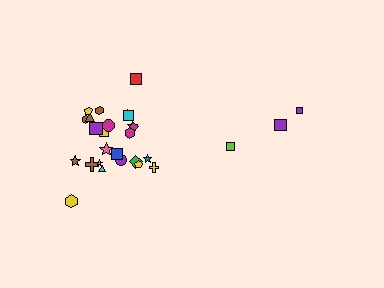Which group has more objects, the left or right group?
The left group.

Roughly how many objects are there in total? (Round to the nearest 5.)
Roughly 30 objects in total.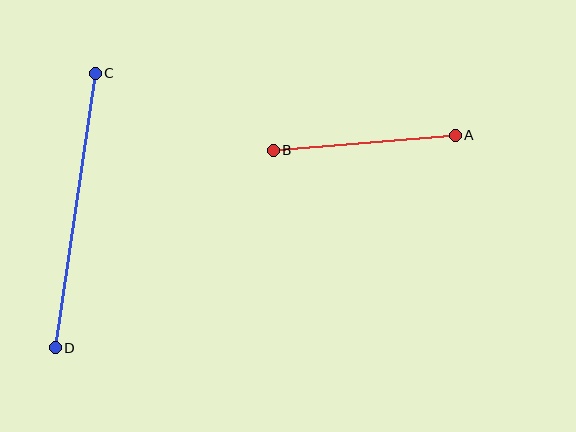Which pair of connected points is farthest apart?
Points C and D are farthest apart.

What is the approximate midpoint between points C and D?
The midpoint is at approximately (75, 211) pixels.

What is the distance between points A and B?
The distance is approximately 182 pixels.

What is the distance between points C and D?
The distance is approximately 277 pixels.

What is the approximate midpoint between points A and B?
The midpoint is at approximately (364, 143) pixels.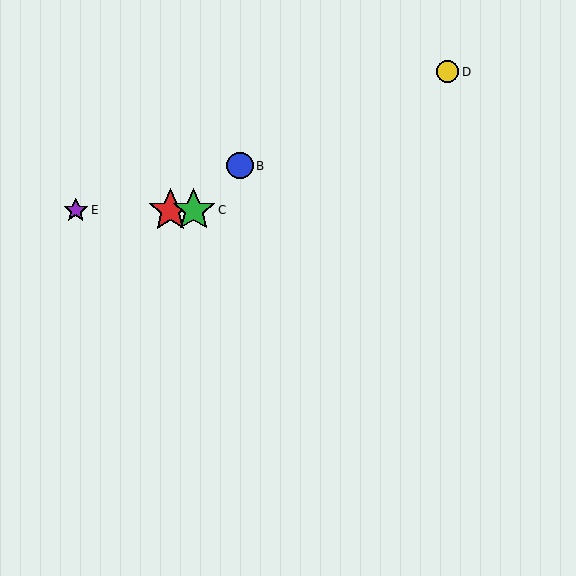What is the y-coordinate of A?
Object A is at y≈210.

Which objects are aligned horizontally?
Objects A, C, E are aligned horizontally.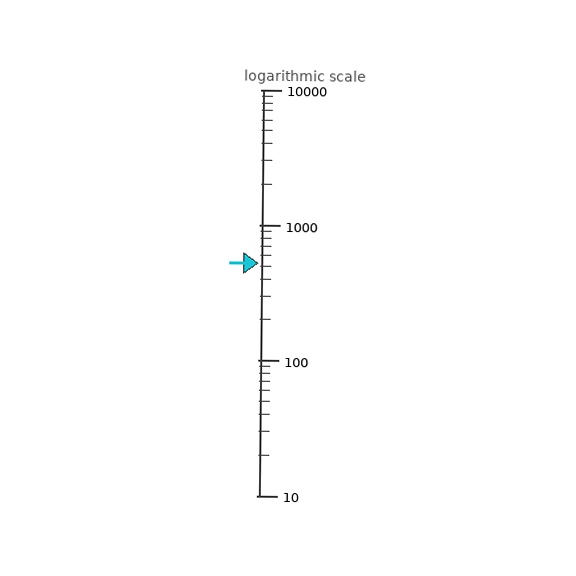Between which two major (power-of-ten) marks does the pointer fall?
The pointer is between 100 and 1000.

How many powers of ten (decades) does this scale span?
The scale spans 3 decades, from 10 to 10000.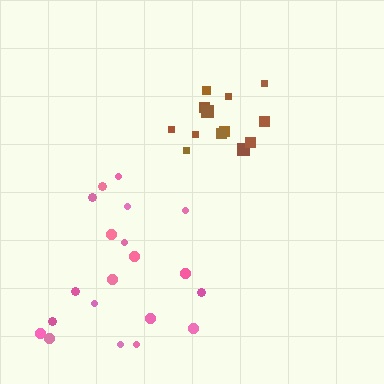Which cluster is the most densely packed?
Brown.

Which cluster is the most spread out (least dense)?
Pink.